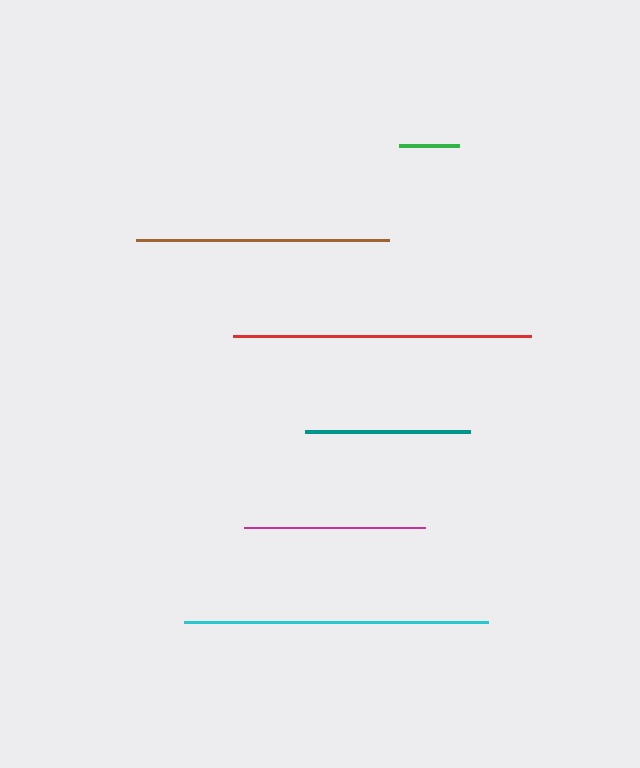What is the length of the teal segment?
The teal segment is approximately 166 pixels long.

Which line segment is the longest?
The cyan line is the longest at approximately 304 pixels.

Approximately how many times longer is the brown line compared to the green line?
The brown line is approximately 4.2 times the length of the green line.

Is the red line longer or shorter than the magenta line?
The red line is longer than the magenta line.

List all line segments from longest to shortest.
From longest to shortest: cyan, red, brown, magenta, teal, green.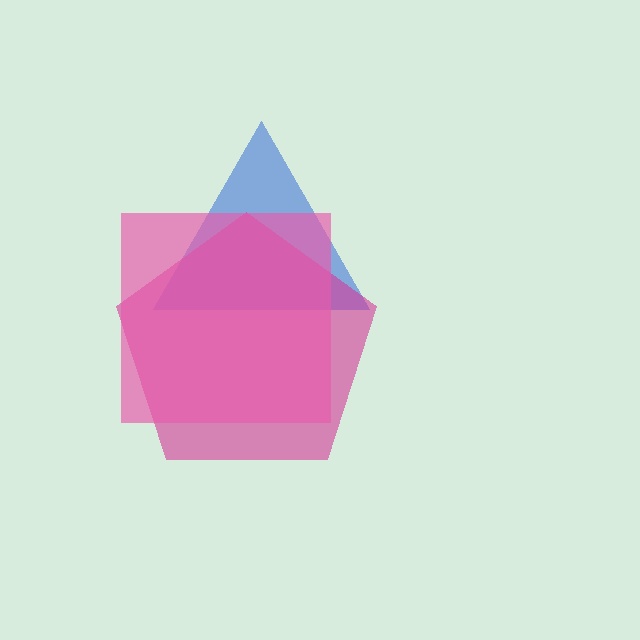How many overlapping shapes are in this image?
There are 3 overlapping shapes in the image.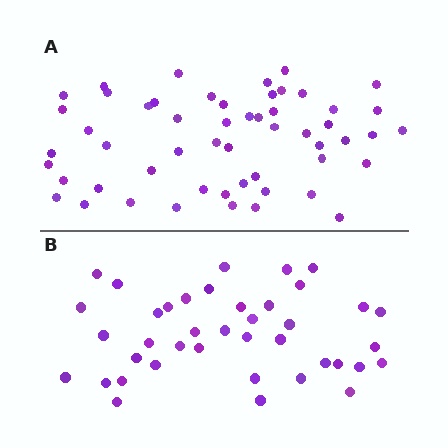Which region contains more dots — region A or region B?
Region A (the top region) has more dots.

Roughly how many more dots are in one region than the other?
Region A has approximately 15 more dots than region B.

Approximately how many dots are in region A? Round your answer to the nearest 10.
About 50 dots. (The exact count is 54, which rounds to 50.)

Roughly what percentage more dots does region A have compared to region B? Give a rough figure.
About 35% more.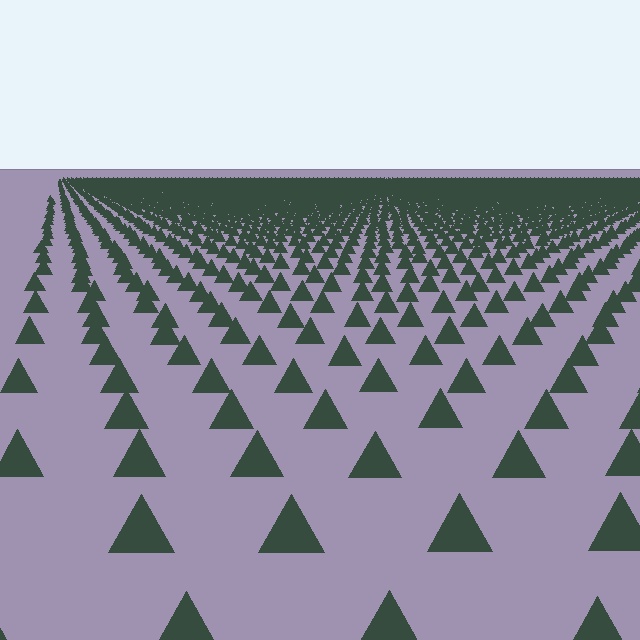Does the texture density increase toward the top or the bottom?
Density increases toward the top.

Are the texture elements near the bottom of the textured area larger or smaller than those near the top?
Larger. Near the bottom, elements are closer to the viewer and appear at a bigger on-screen size.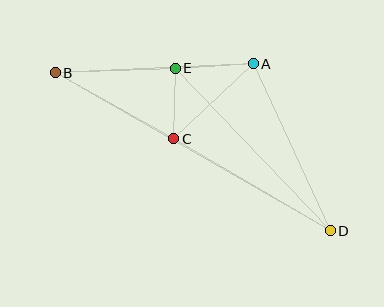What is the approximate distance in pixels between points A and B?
The distance between A and B is approximately 199 pixels.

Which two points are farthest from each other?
Points B and D are farthest from each other.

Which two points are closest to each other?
Points C and E are closest to each other.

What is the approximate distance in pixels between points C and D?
The distance between C and D is approximately 181 pixels.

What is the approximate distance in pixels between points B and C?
The distance between B and C is approximately 136 pixels.